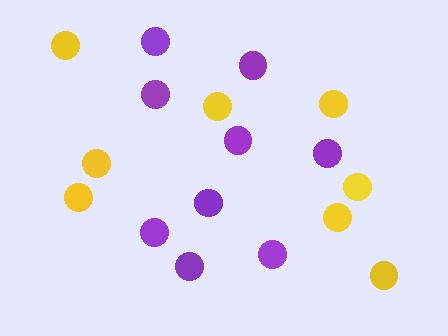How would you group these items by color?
There are 2 groups: one group of purple circles (9) and one group of yellow circles (8).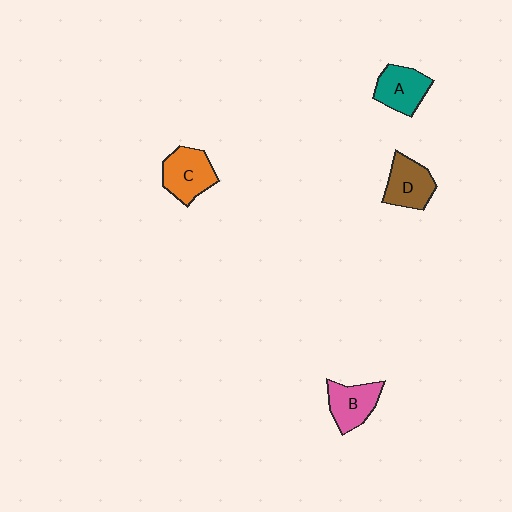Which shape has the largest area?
Shape C (orange).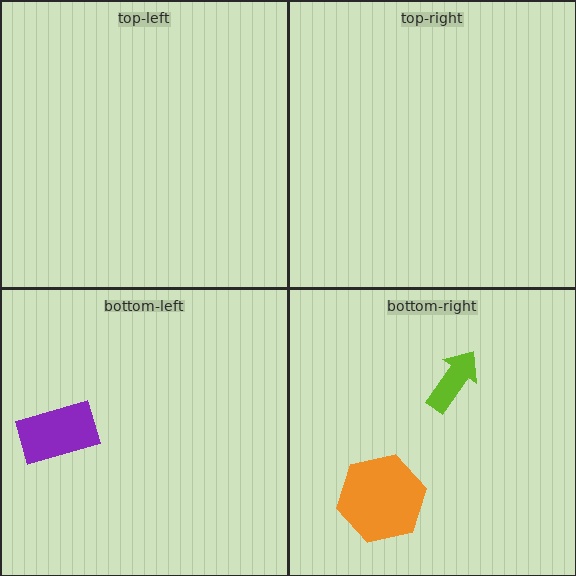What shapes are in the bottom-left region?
The purple rectangle.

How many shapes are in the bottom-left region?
1.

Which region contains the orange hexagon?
The bottom-right region.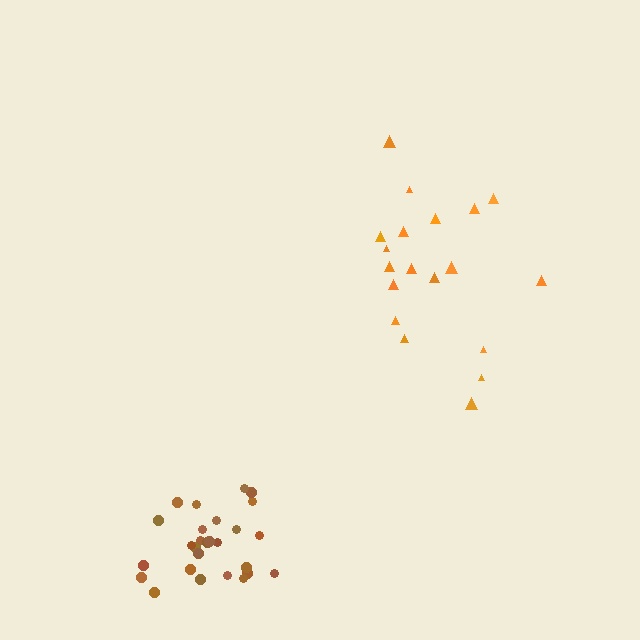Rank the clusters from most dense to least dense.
brown, orange.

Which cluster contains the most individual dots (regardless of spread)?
Brown (28).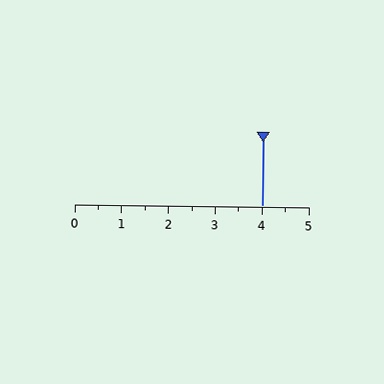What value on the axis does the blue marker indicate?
The marker indicates approximately 4.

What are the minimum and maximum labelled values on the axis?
The axis runs from 0 to 5.